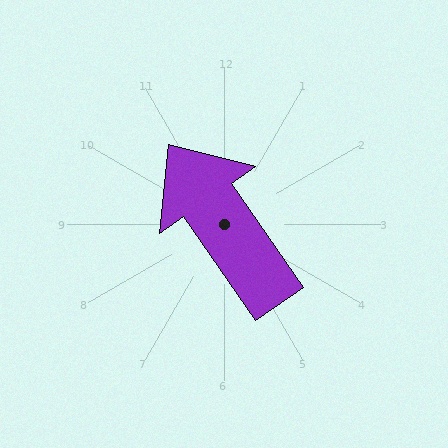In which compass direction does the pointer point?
Northwest.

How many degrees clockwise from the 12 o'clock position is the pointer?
Approximately 325 degrees.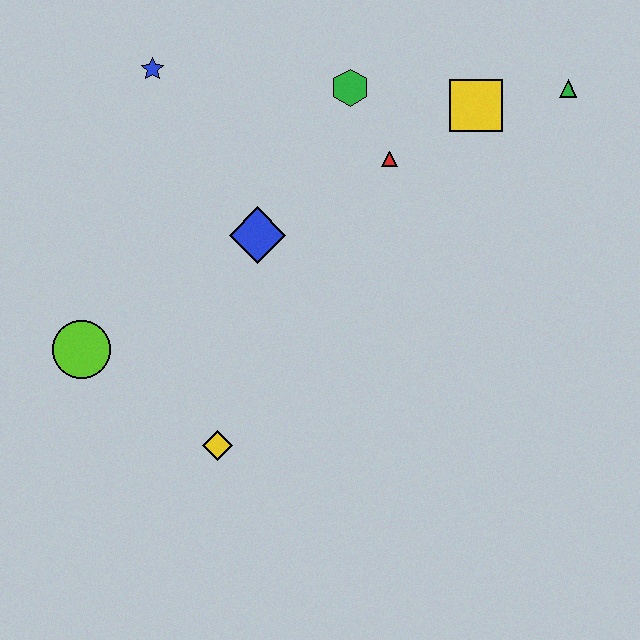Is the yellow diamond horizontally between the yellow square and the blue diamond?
No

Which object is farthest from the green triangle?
The lime circle is farthest from the green triangle.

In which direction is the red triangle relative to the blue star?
The red triangle is to the right of the blue star.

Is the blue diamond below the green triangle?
Yes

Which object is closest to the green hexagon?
The red triangle is closest to the green hexagon.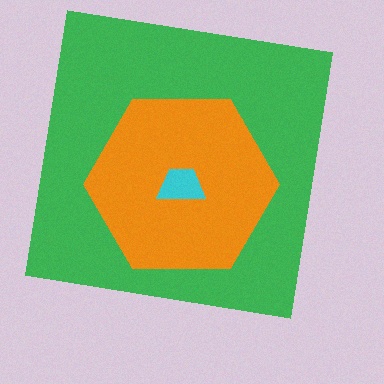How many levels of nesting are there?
3.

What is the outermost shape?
The green square.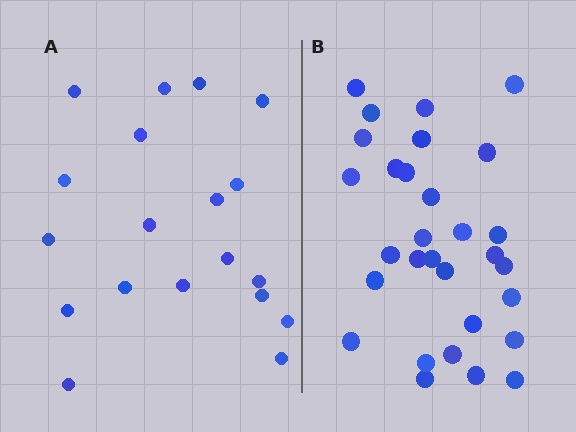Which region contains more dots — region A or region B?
Region B (the right region) has more dots.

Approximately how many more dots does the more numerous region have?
Region B has roughly 12 or so more dots than region A.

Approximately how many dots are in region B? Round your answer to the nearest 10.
About 30 dots.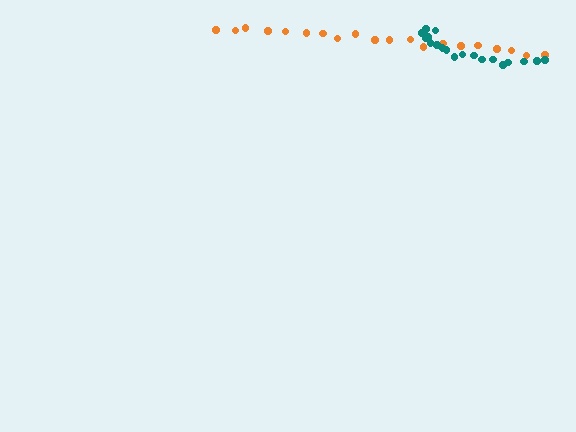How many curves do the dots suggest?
There are 2 distinct paths.